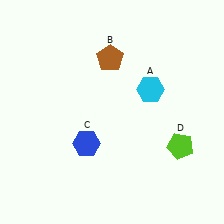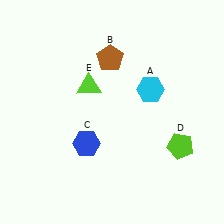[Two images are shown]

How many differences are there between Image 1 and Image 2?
There is 1 difference between the two images.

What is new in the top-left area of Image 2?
A lime triangle (E) was added in the top-left area of Image 2.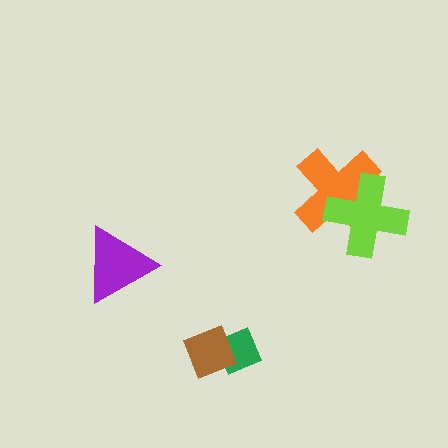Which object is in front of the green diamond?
The brown diamond is in front of the green diamond.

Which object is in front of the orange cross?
The lime cross is in front of the orange cross.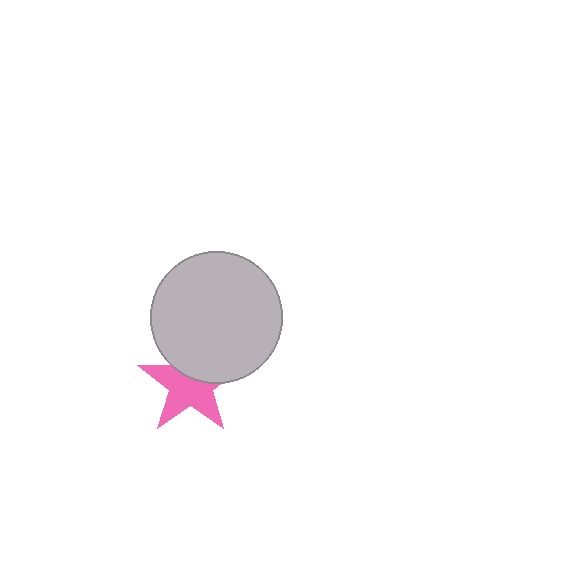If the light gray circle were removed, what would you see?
You would see the complete pink star.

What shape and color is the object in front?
The object in front is a light gray circle.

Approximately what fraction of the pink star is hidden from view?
Roughly 38% of the pink star is hidden behind the light gray circle.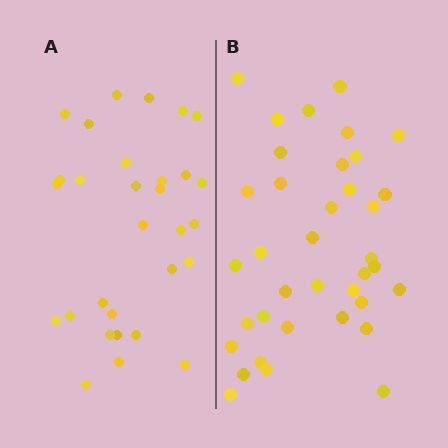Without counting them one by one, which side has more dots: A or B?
Region B (the right region) has more dots.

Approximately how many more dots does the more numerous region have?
Region B has roughly 8 or so more dots than region A.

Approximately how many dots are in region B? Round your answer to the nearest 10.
About 40 dots. (The exact count is 37, which rounds to 40.)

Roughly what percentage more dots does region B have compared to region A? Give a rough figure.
About 25% more.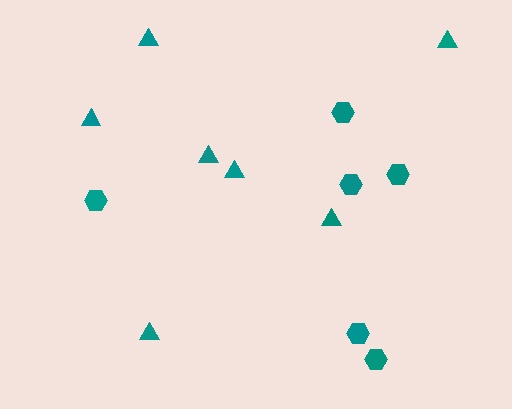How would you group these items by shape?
There are 2 groups: one group of hexagons (6) and one group of triangles (7).